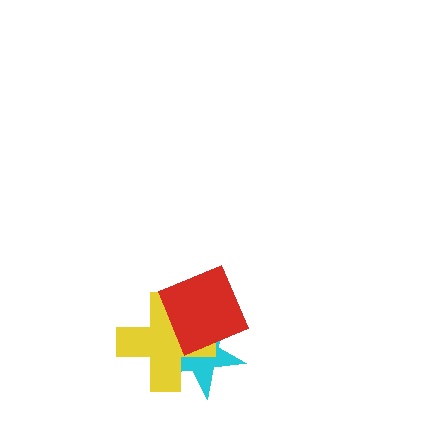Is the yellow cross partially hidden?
Yes, it is partially covered by another shape.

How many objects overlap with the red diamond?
2 objects overlap with the red diamond.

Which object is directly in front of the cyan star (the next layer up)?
The yellow cross is directly in front of the cyan star.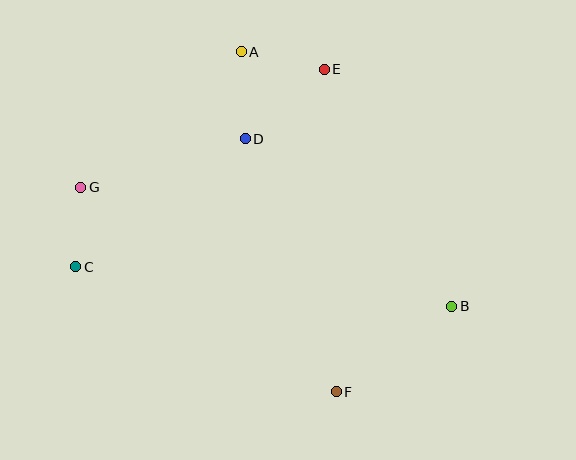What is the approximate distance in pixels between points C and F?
The distance between C and F is approximately 289 pixels.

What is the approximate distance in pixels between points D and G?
The distance between D and G is approximately 171 pixels.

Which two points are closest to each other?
Points C and G are closest to each other.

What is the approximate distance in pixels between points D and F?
The distance between D and F is approximately 269 pixels.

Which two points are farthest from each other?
Points B and G are farthest from each other.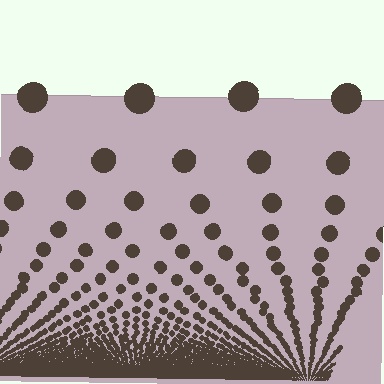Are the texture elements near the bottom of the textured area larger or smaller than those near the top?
Smaller. The gradient is inverted — elements near the bottom are smaller and denser.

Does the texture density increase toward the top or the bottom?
Density increases toward the bottom.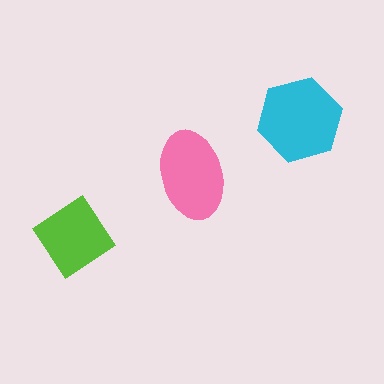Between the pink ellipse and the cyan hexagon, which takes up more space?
The cyan hexagon.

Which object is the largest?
The cyan hexagon.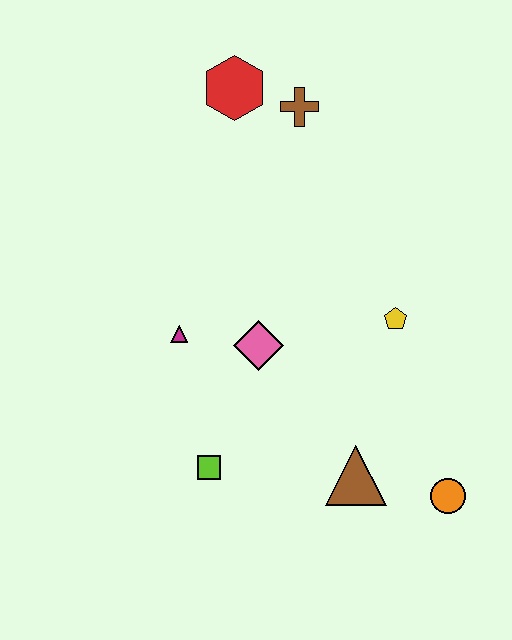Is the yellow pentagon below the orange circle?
No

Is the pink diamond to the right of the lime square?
Yes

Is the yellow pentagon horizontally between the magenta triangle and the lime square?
No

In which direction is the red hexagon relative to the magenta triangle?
The red hexagon is above the magenta triangle.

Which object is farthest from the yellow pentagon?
The red hexagon is farthest from the yellow pentagon.